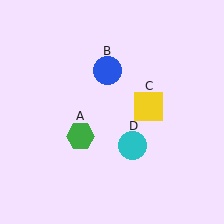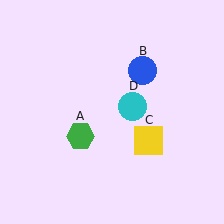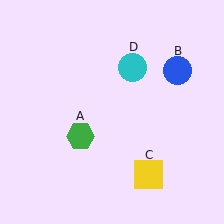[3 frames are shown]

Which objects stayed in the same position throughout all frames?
Green hexagon (object A) remained stationary.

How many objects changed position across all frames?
3 objects changed position: blue circle (object B), yellow square (object C), cyan circle (object D).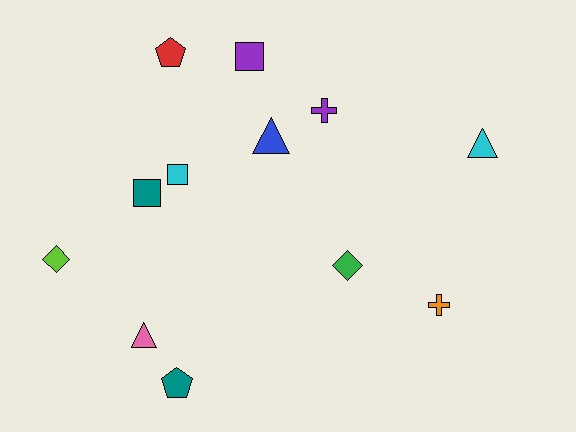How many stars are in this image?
There are no stars.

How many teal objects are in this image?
There are 2 teal objects.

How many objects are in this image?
There are 12 objects.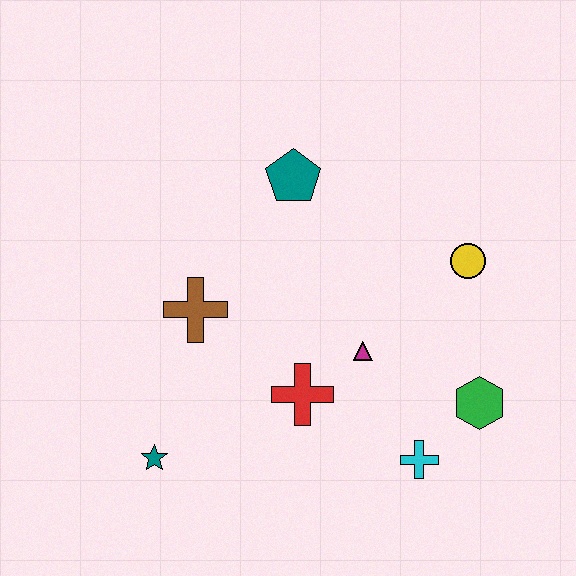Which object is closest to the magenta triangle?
The red cross is closest to the magenta triangle.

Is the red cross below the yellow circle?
Yes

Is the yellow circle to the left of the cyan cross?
No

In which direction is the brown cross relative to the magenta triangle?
The brown cross is to the left of the magenta triangle.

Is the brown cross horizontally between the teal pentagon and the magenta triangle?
No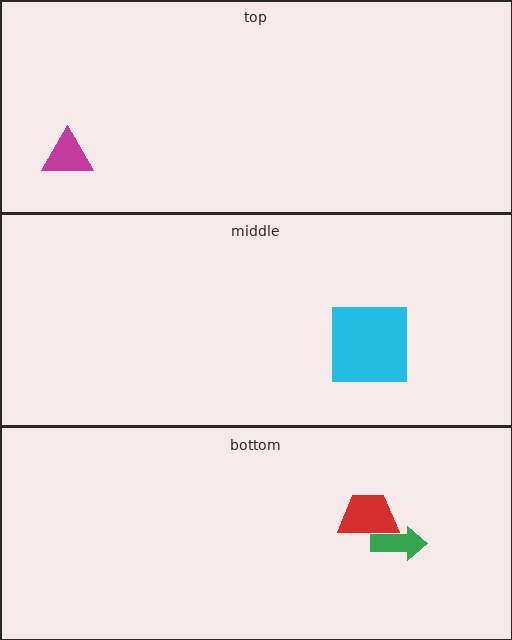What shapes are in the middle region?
The cyan square.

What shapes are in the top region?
The magenta triangle.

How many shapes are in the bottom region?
2.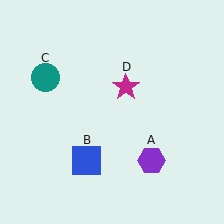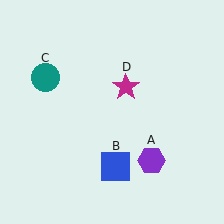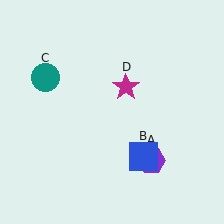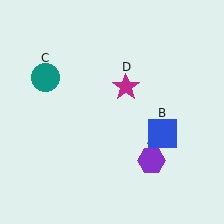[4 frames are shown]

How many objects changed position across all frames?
1 object changed position: blue square (object B).